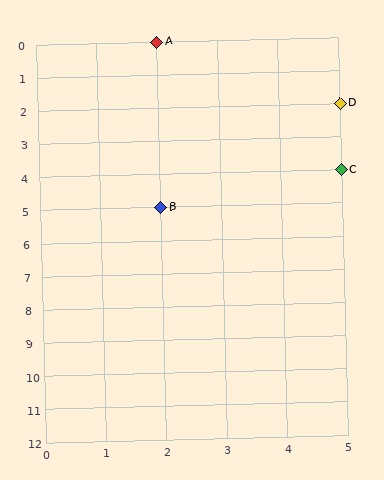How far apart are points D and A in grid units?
Points D and A are 3 columns and 2 rows apart (about 3.6 grid units diagonally).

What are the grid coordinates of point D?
Point D is at grid coordinates (5, 2).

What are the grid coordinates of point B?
Point B is at grid coordinates (2, 5).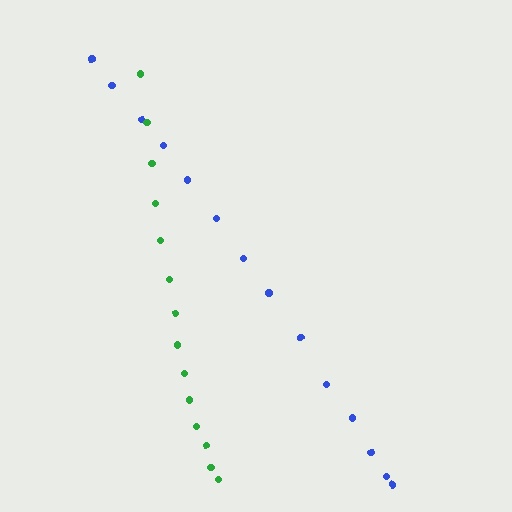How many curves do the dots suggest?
There are 2 distinct paths.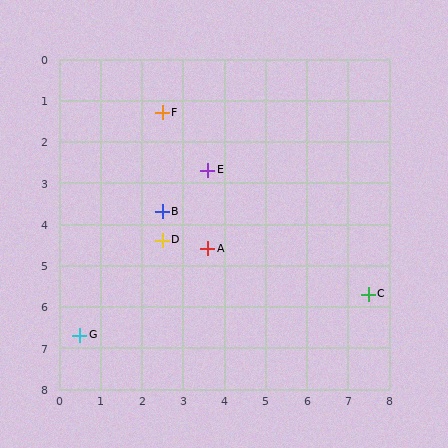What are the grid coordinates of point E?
Point E is at approximately (3.6, 2.7).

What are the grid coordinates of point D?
Point D is at approximately (2.5, 4.4).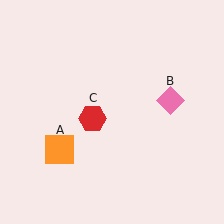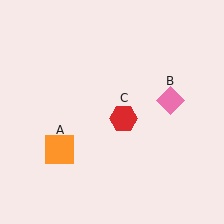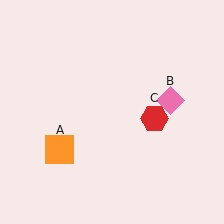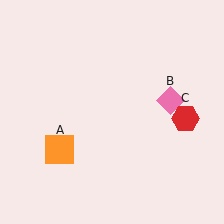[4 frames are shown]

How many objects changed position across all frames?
1 object changed position: red hexagon (object C).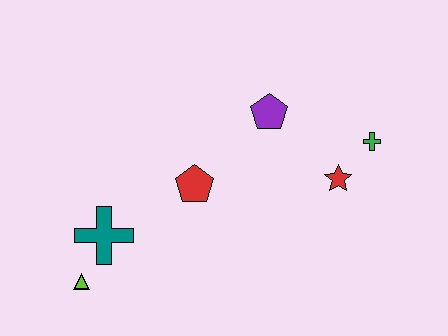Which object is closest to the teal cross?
The lime triangle is closest to the teal cross.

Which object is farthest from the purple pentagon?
The lime triangle is farthest from the purple pentagon.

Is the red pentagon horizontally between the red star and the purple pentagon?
No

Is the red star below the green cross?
Yes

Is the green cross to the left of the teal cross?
No